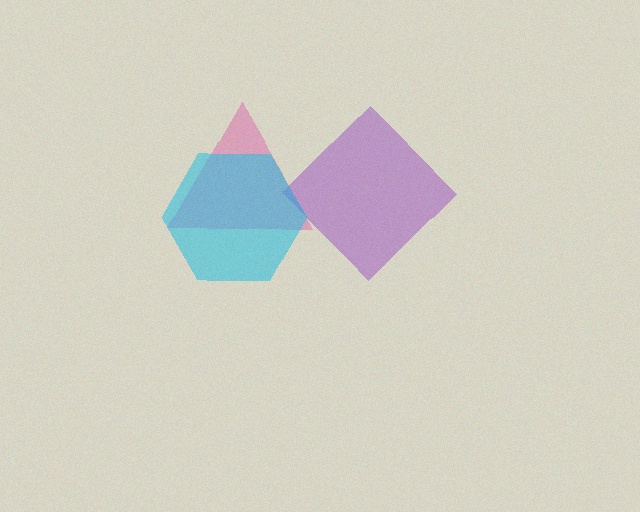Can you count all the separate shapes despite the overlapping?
Yes, there are 3 separate shapes.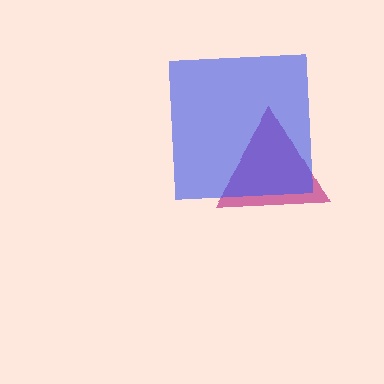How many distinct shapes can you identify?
There are 2 distinct shapes: a magenta triangle, a blue square.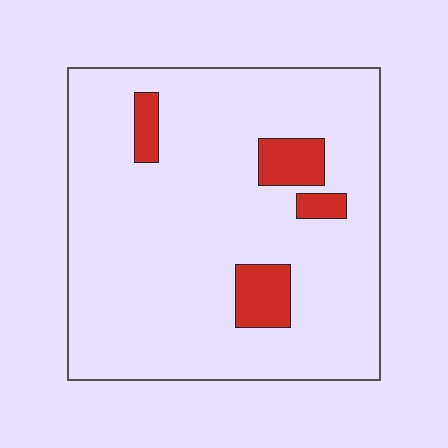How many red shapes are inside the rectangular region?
4.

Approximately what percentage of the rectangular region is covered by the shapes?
Approximately 10%.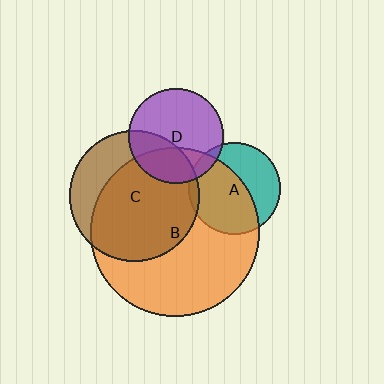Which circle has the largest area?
Circle B (orange).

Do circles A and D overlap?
Yes.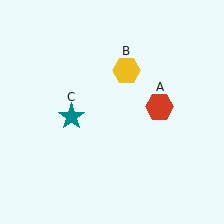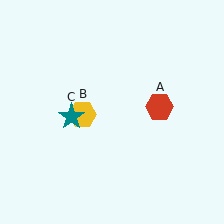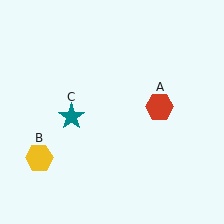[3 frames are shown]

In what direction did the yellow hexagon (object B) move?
The yellow hexagon (object B) moved down and to the left.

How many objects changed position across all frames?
1 object changed position: yellow hexagon (object B).